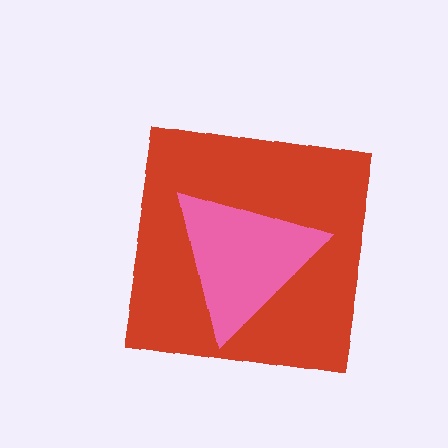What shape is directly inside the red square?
The pink triangle.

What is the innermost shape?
The pink triangle.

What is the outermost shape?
The red square.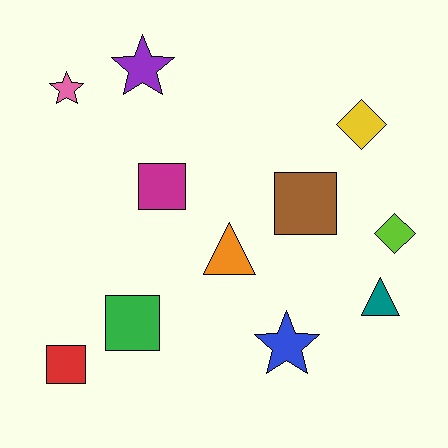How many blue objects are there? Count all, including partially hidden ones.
There is 1 blue object.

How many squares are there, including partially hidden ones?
There are 4 squares.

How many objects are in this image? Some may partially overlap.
There are 11 objects.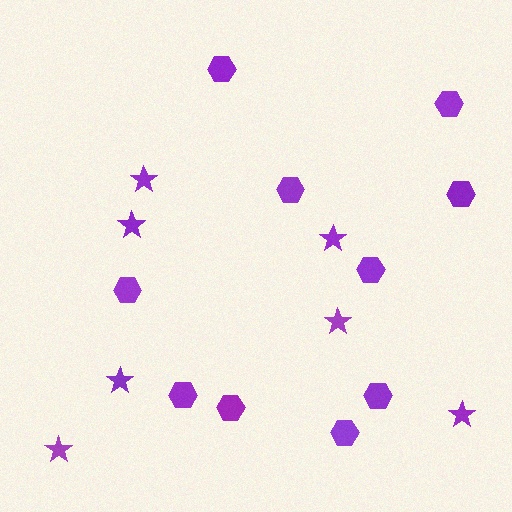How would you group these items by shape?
There are 2 groups: one group of stars (7) and one group of hexagons (10).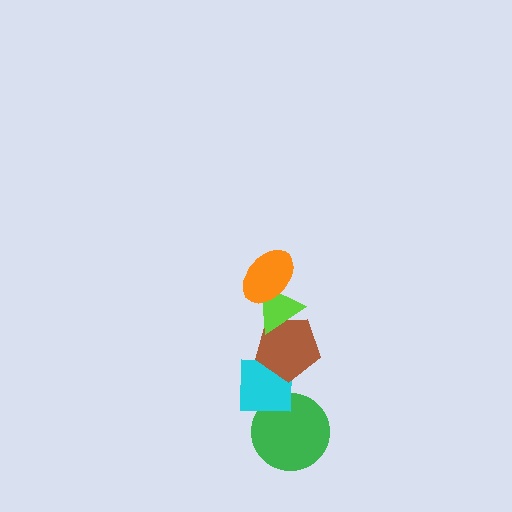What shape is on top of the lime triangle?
The orange ellipse is on top of the lime triangle.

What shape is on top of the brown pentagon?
The lime triangle is on top of the brown pentagon.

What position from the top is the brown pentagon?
The brown pentagon is 3rd from the top.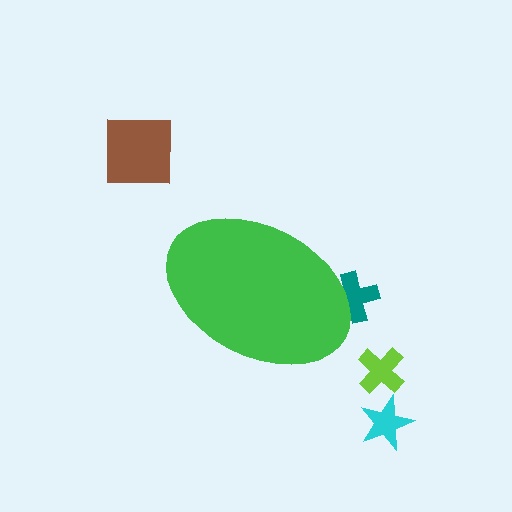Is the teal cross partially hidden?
Yes, the teal cross is partially hidden behind the green ellipse.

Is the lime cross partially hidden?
No, the lime cross is fully visible.